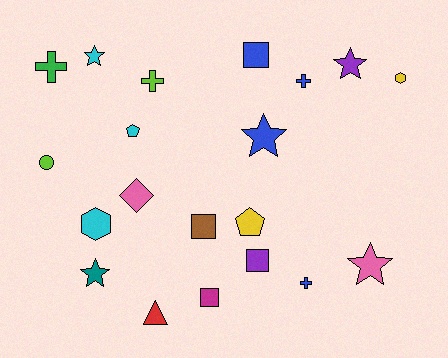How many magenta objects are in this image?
There is 1 magenta object.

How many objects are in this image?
There are 20 objects.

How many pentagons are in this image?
There are 2 pentagons.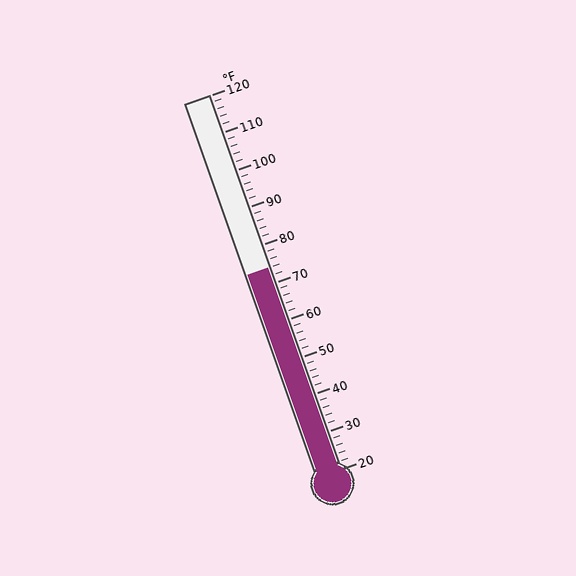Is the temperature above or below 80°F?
The temperature is below 80°F.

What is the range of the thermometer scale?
The thermometer scale ranges from 20°F to 120°F.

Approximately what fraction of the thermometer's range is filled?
The thermometer is filled to approximately 55% of its range.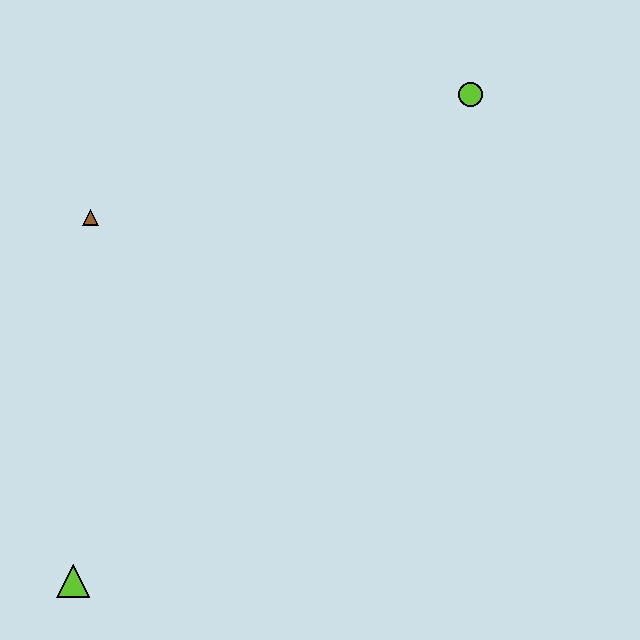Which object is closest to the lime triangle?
The brown triangle is closest to the lime triangle.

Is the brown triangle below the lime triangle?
No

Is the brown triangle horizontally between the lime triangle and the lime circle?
Yes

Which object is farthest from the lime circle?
The lime triangle is farthest from the lime circle.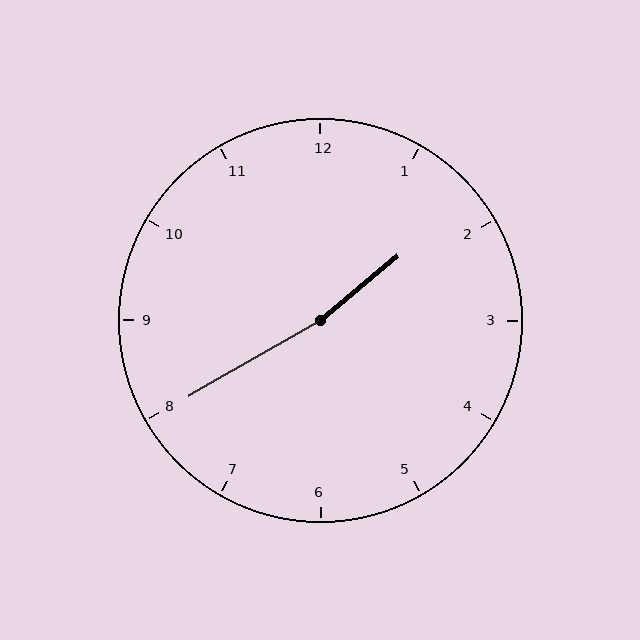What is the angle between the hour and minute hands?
Approximately 170 degrees.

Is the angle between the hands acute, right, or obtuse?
It is obtuse.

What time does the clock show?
1:40.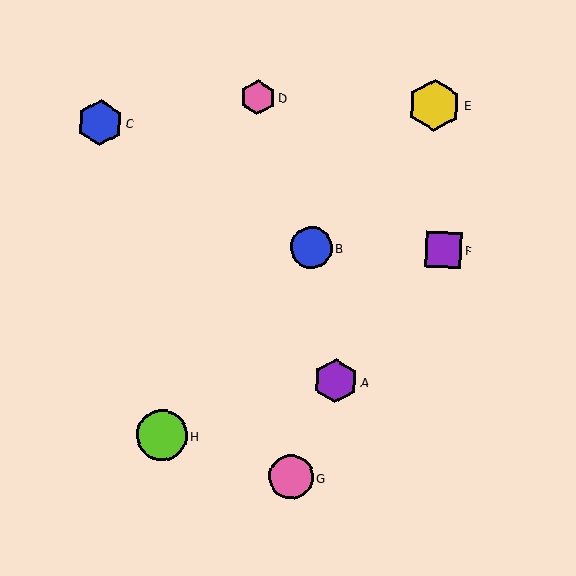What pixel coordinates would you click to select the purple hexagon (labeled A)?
Click at (336, 381) to select the purple hexagon A.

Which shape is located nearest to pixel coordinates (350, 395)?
The purple hexagon (labeled A) at (336, 381) is nearest to that location.